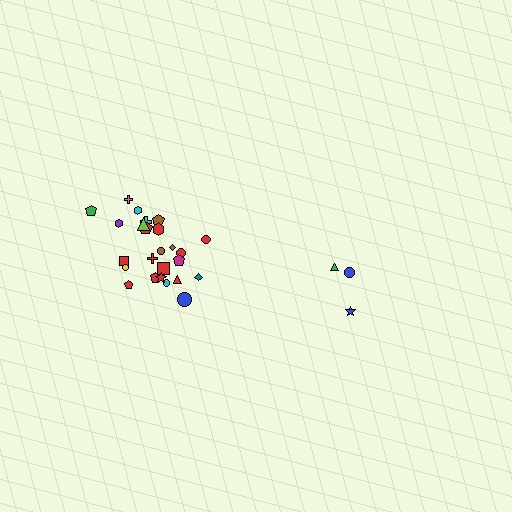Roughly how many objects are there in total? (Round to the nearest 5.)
Roughly 30 objects in total.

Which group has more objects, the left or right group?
The left group.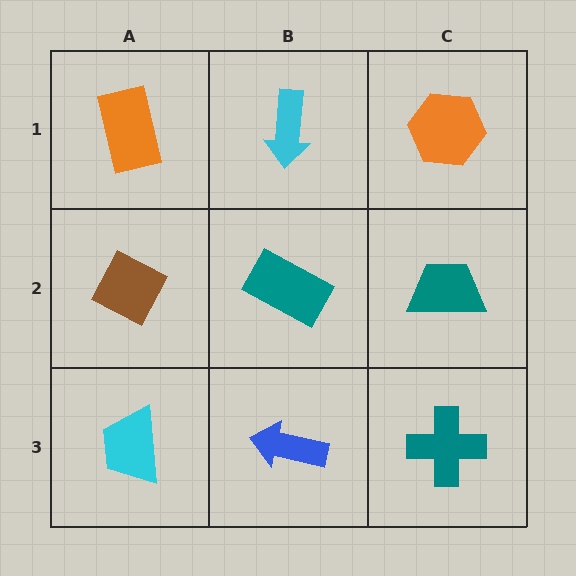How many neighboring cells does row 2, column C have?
3.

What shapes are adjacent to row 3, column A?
A brown diamond (row 2, column A), a blue arrow (row 3, column B).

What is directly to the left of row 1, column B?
An orange rectangle.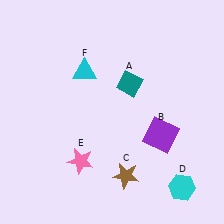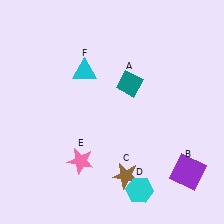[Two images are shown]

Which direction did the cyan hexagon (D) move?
The cyan hexagon (D) moved left.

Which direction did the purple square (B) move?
The purple square (B) moved down.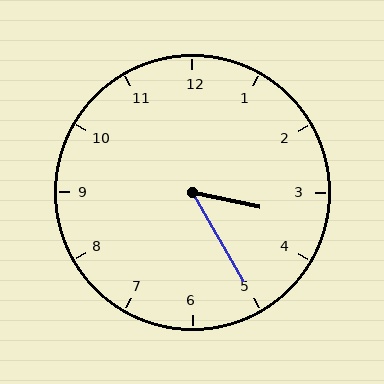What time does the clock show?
3:25.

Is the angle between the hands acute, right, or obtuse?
It is acute.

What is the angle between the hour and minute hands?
Approximately 48 degrees.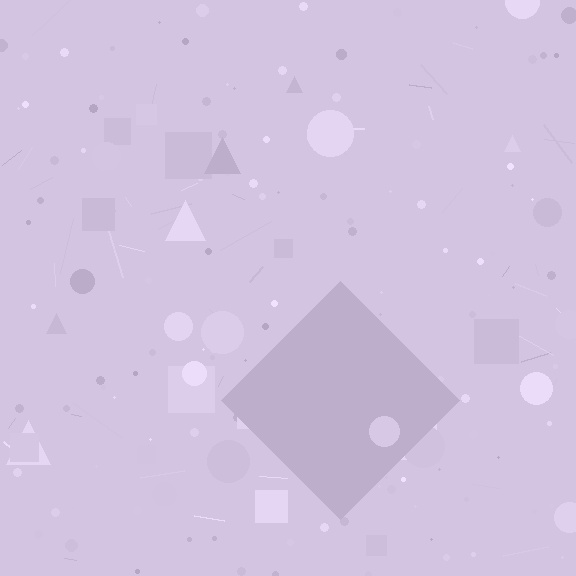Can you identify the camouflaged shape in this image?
The camouflaged shape is a diamond.